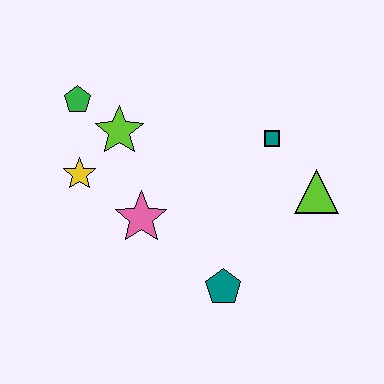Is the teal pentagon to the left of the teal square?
Yes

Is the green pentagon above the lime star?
Yes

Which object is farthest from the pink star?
The lime triangle is farthest from the pink star.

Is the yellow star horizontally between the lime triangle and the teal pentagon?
No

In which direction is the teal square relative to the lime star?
The teal square is to the right of the lime star.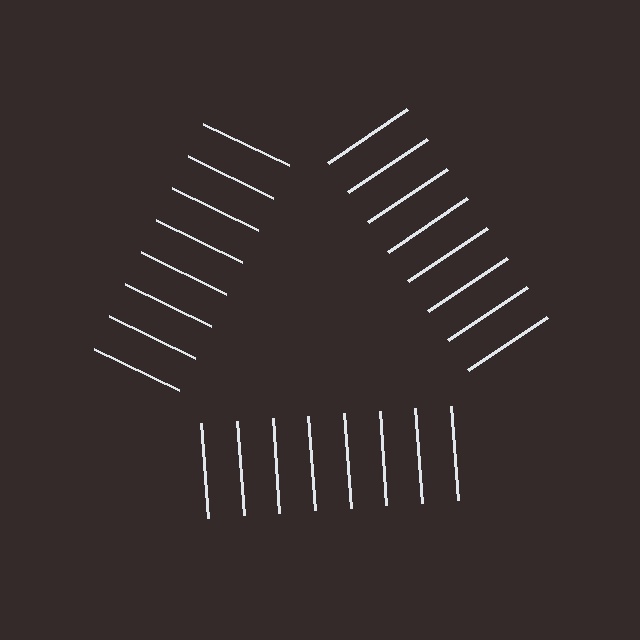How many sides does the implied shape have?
3 sides — the line-ends trace a triangle.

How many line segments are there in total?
24 — 8 along each of the 3 edges.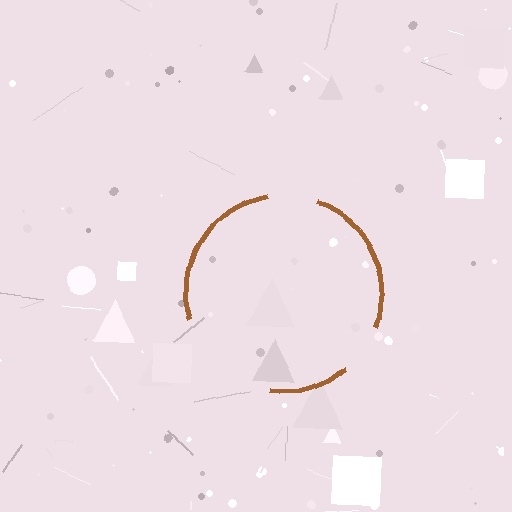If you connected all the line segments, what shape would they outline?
They would outline a circle.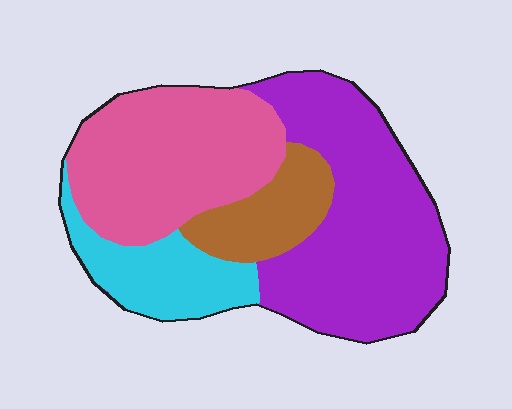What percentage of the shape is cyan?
Cyan covers roughly 15% of the shape.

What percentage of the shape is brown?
Brown covers 12% of the shape.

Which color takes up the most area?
Purple, at roughly 40%.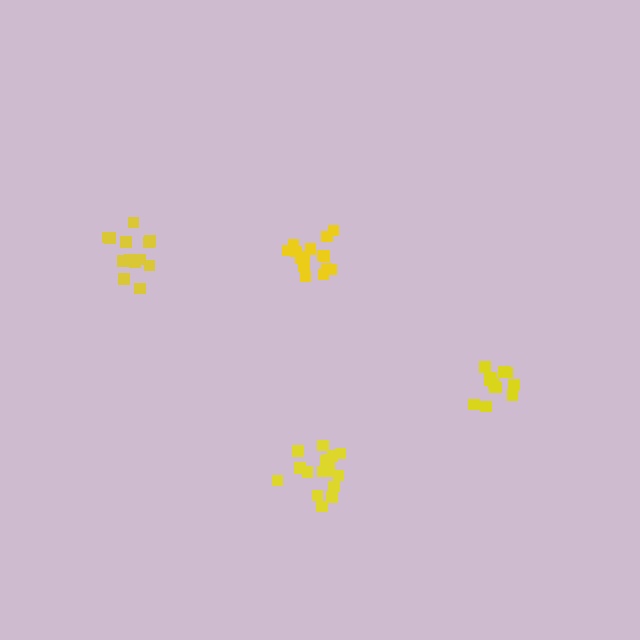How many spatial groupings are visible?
There are 4 spatial groupings.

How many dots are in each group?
Group 1: 15 dots, Group 2: 13 dots, Group 3: 14 dots, Group 4: 16 dots (58 total).